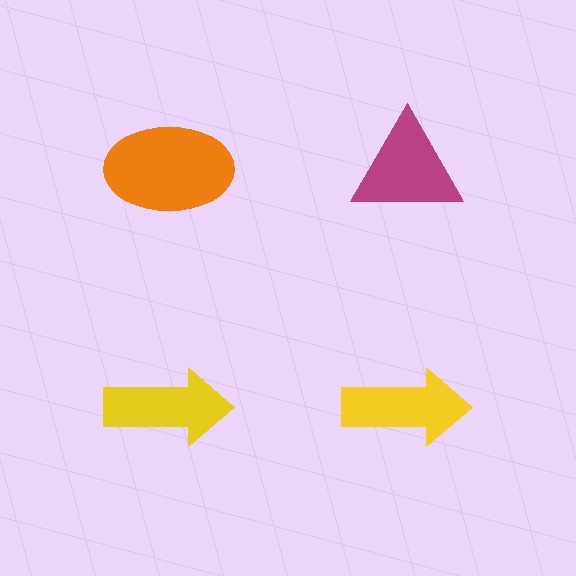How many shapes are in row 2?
2 shapes.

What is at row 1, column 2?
A magenta triangle.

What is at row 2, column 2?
A yellow arrow.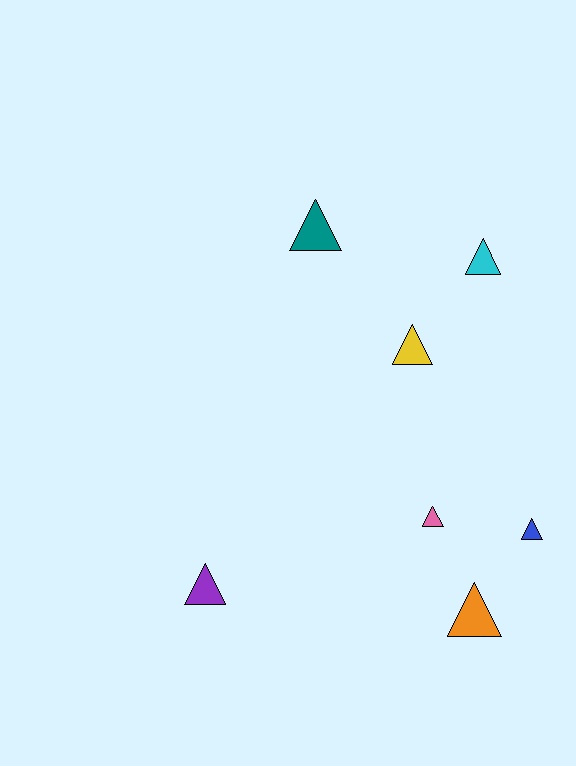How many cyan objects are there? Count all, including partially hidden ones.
There is 1 cyan object.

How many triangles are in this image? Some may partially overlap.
There are 7 triangles.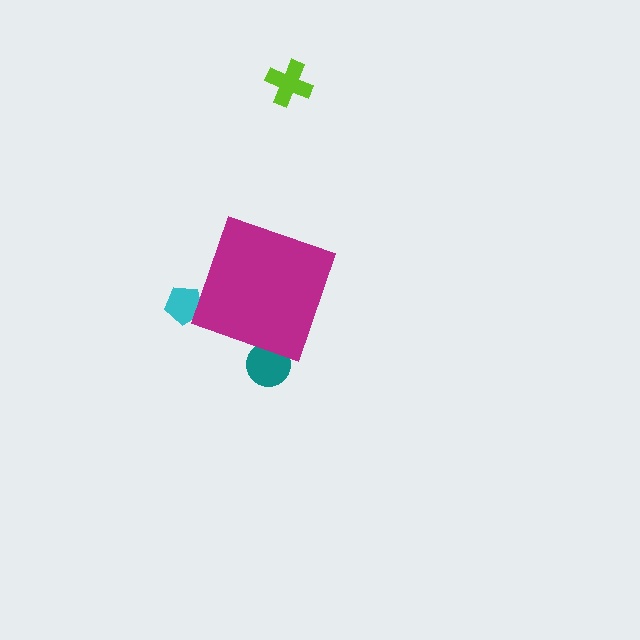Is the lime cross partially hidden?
No, the lime cross is fully visible.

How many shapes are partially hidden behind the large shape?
2 shapes are partially hidden.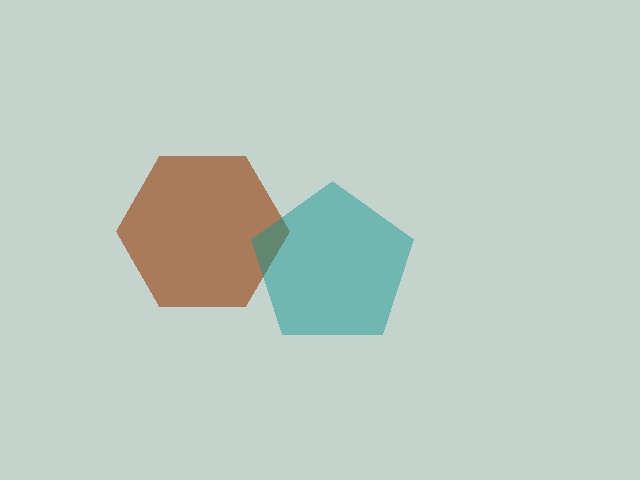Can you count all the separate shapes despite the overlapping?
Yes, there are 2 separate shapes.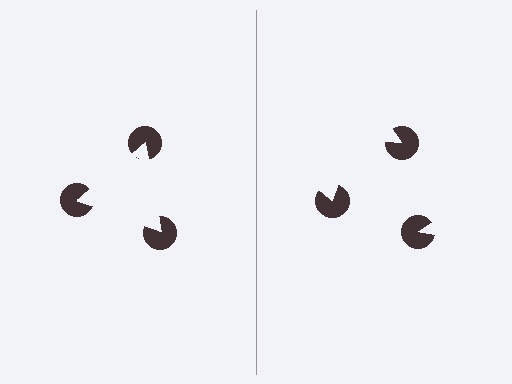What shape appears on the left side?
An illusory triangle.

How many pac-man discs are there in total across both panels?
6 — 3 on each side.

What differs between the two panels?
The pac-man discs are positioned identically on both sides; only the wedge orientations differ. On the left they align to a triangle; on the right they are misaligned.